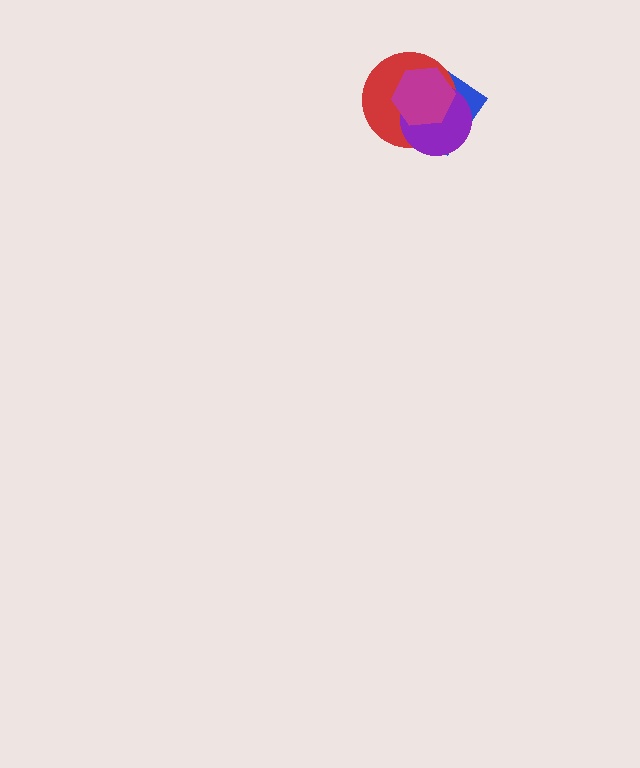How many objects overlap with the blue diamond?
3 objects overlap with the blue diamond.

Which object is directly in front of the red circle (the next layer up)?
The purple circle is directly in front of the red circle.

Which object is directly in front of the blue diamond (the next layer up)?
The red circle is directly in front of the blue diamond.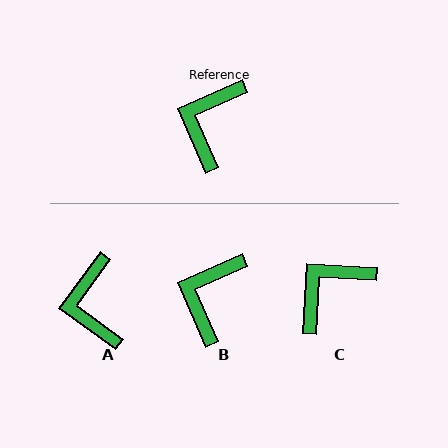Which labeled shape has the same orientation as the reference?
B.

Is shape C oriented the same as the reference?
No, it is off by about 27 degrees.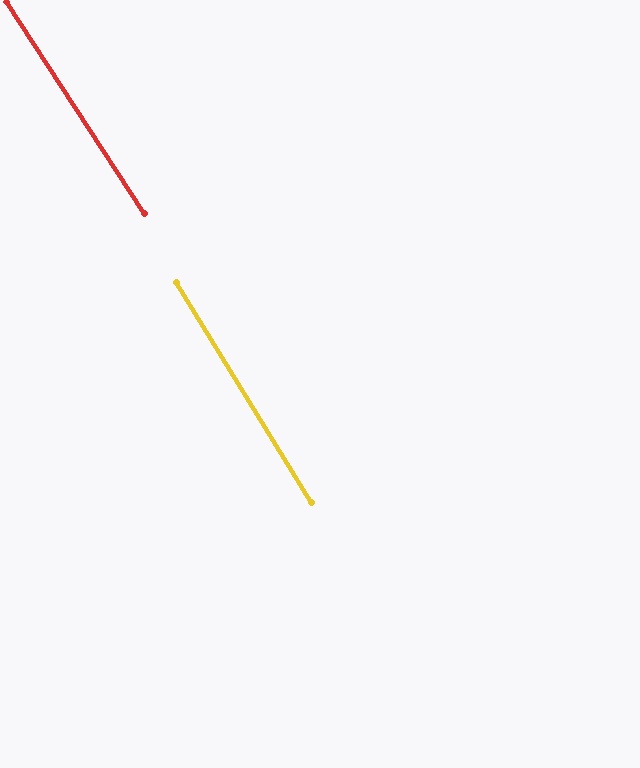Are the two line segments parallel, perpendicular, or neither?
Parallel — their directions differ by only 1.5°.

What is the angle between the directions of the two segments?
Approximately 2 degrees.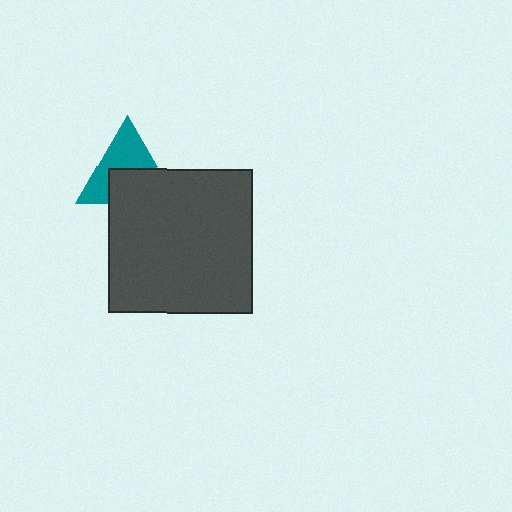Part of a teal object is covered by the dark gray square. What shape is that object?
It is a triangle.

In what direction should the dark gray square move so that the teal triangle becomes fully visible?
The dark gray square should move down. That is the shortest direction to clear the overlap and leave the teal triangle fully visible.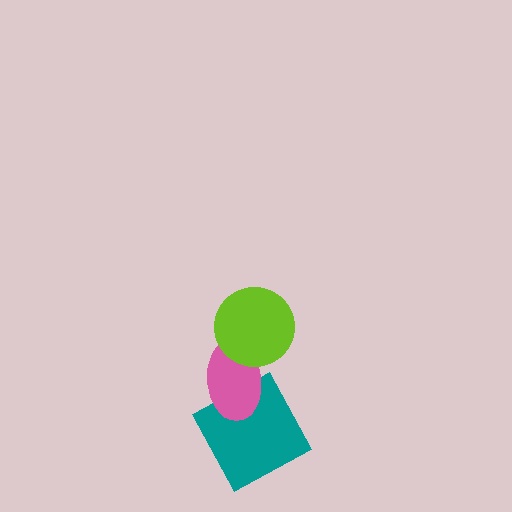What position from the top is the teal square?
The teal square is 3rd from the top.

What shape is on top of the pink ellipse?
The lime circle is on top of the pink ellipse.